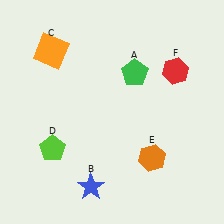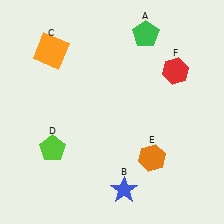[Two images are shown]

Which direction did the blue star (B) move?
The blue star (B) moved right.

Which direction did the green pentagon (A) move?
The green pentagon (A) moved up.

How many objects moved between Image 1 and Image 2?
2 objects moved between the two images.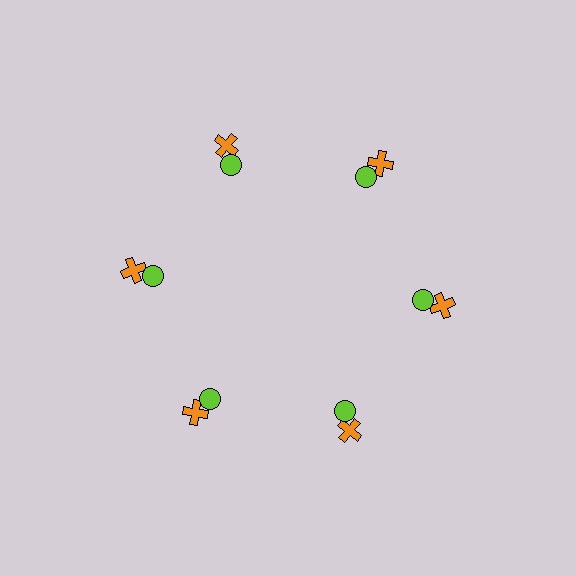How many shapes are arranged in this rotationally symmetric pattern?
There are 12 shapes, arranged in 6 groups of 2.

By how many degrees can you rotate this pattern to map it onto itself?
The pattern maps onto itself every 60 degrees of rotation.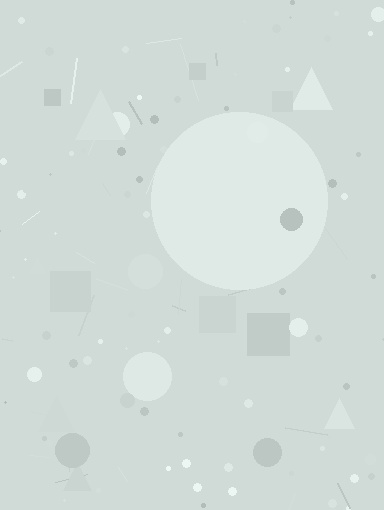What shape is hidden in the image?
A circle is hidden in the image.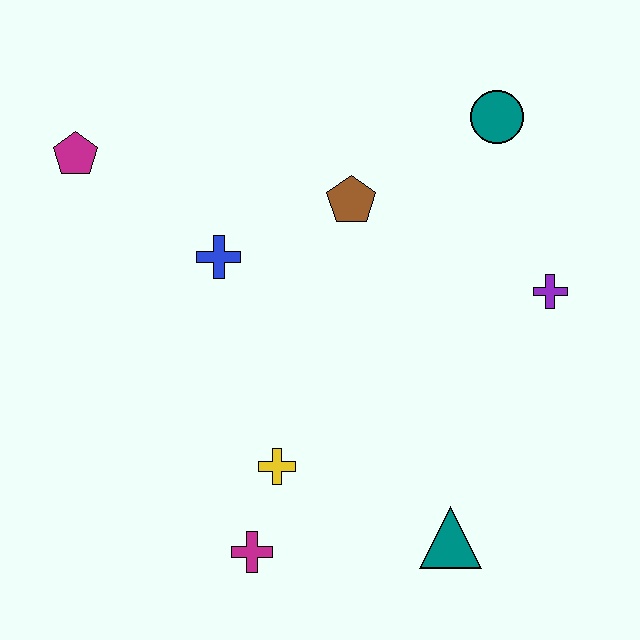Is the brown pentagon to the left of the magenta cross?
No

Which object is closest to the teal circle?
The brown pentagon is closest to the teal circle.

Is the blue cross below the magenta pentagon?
Yes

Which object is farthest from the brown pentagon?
The magenta cross is farthest from the brown pentagon.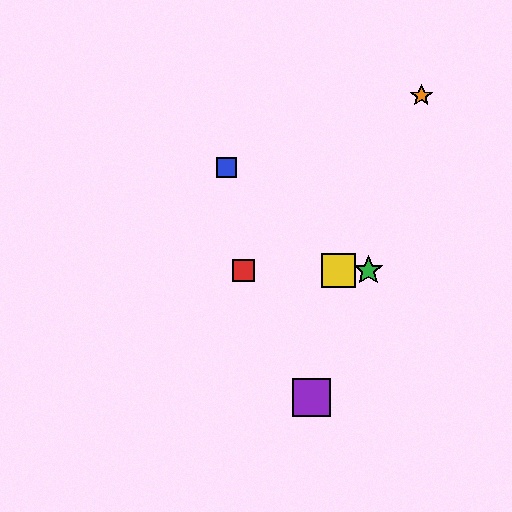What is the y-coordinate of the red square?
The red square is at y≈271.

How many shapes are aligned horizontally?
3 shapes (the red square, the green star, the yellow square) are aligned horizontally.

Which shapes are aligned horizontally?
The red square, the green star, the yellow square are aligned horizontally.